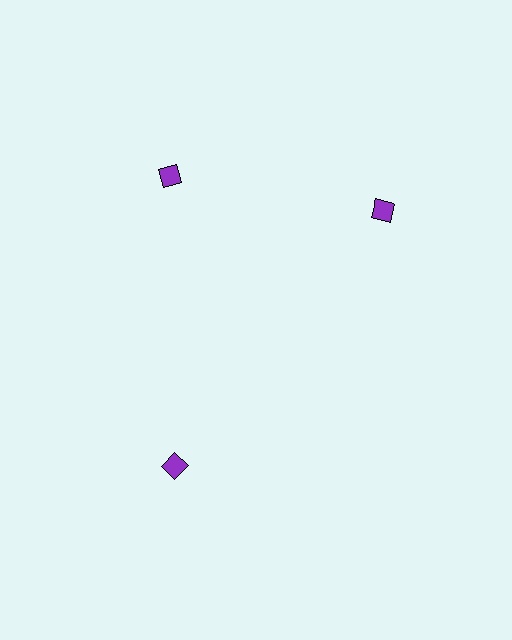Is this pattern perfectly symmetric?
No. The 3 purple diamonds are arranged in a ring, but one element near the 3 o'clock position is rotated out of alignment along the ring, breaking the 3-fold rotational symmetry.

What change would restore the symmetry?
The symmetry would be restored by rotating it back into even spacing with its neighbors so that all 3 diamonds sit at equal angles and equal distance from the center.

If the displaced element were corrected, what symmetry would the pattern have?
It would have 3-fold rotational symmetry — the pattern would map onto itself every 120 degrees.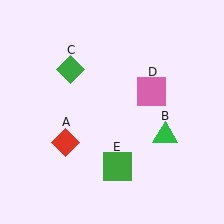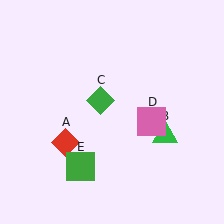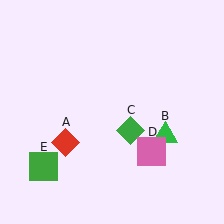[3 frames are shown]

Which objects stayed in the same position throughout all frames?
Red diamond (object A) and green triangle (object B) remained stationary.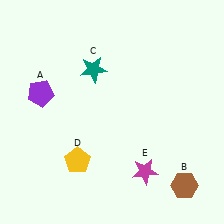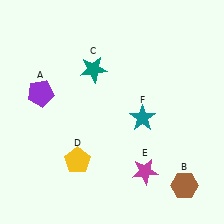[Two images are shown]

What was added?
A teal star (F) was added in Image 2.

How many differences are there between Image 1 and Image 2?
There is 1 difference between the two images.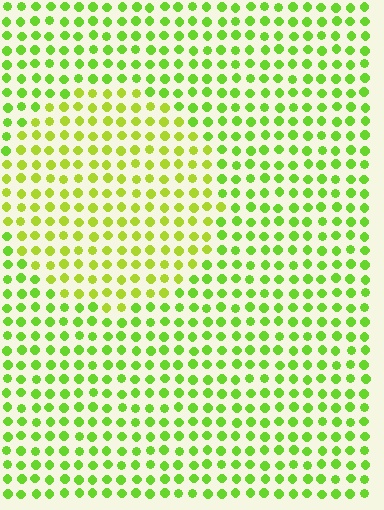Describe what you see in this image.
The image is filled with small lime elements in a uniform arrangement. A circle-shaped region is visible where the elements are tinted to a slightly different hue, forming a subtle color boundary.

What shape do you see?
I see a circle.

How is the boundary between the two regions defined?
The boundary is defined purely by a slight shift in hue (about 23 degrees). Spacing, size, and orientation are identical on both sides.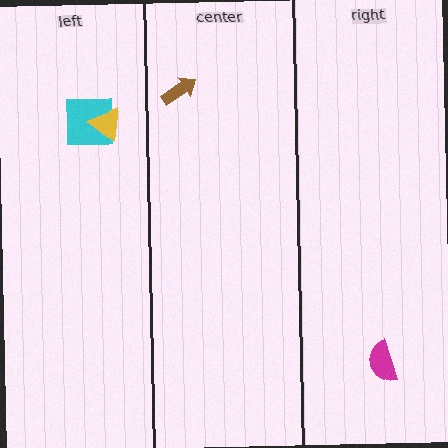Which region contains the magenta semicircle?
The right region.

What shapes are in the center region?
The brown arrow.